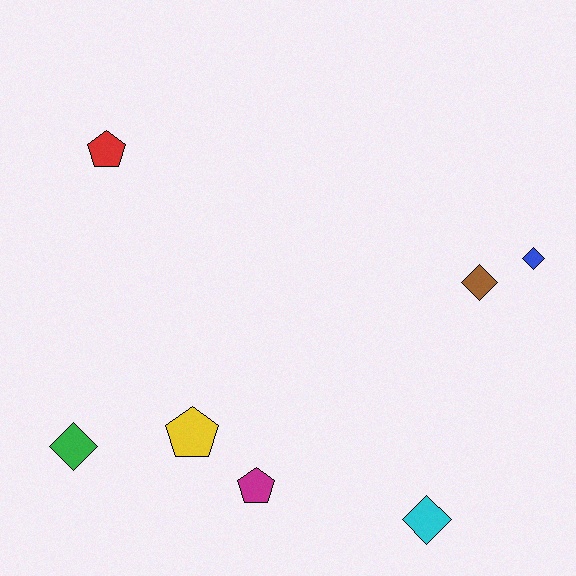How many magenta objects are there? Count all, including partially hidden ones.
There is 1 magenta object.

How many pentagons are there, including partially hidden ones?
There are 3 pentagons.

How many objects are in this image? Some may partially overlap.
There are 7 objects.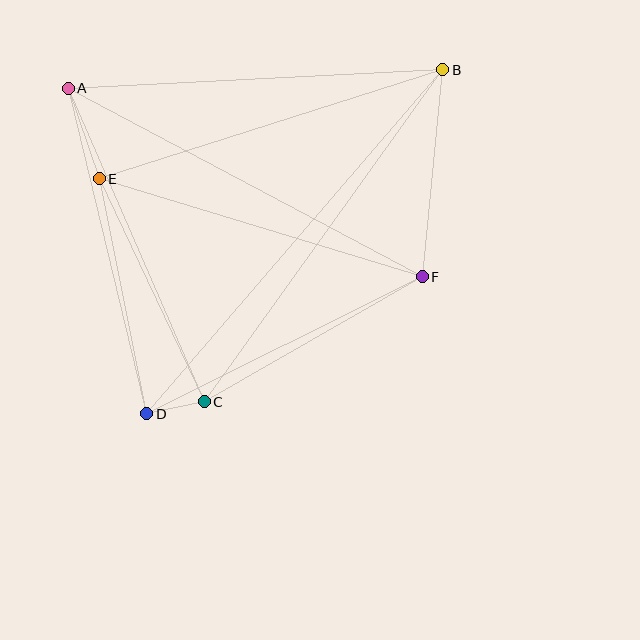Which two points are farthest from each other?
Points B and D are farthest from each other.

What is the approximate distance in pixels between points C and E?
The distance between C and E is approximately 247 pixels.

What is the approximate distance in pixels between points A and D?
The distance between A and D is approximately 335 pixels.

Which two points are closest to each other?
Points C and D are closest to each other.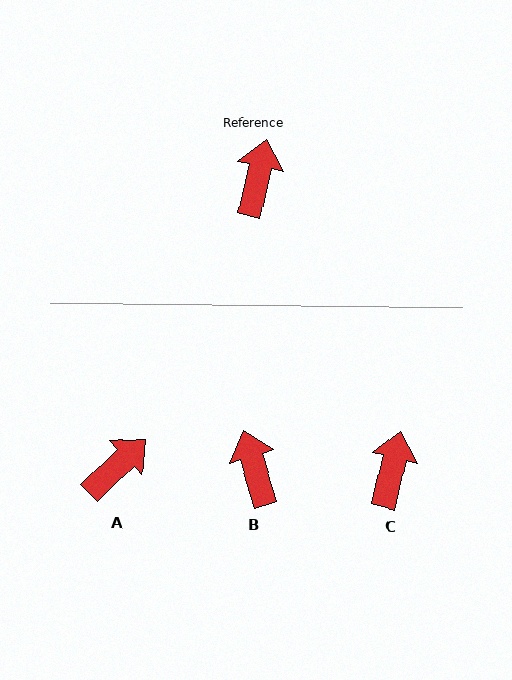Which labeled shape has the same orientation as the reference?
C.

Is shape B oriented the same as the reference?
No, it is off by about 30 degrees.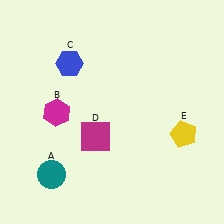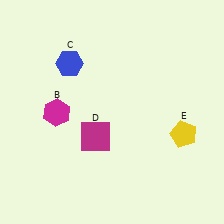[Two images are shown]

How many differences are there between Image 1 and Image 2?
There is 1 difference between the two images.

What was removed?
The teal circle (A) was removed in Image 2.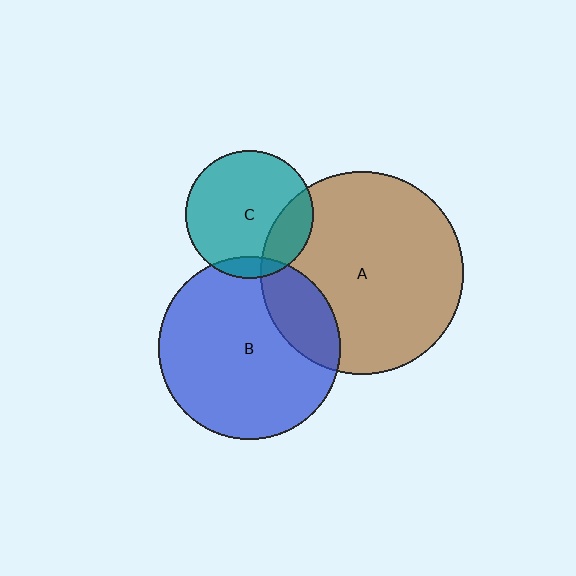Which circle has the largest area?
Circle A (brown).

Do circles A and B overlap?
Yes.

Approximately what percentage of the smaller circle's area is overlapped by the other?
Approximately 20%.